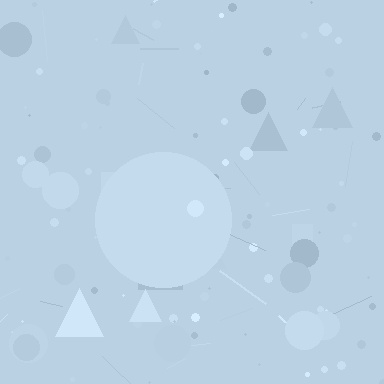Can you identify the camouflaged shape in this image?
The camouflaged shape is a circle.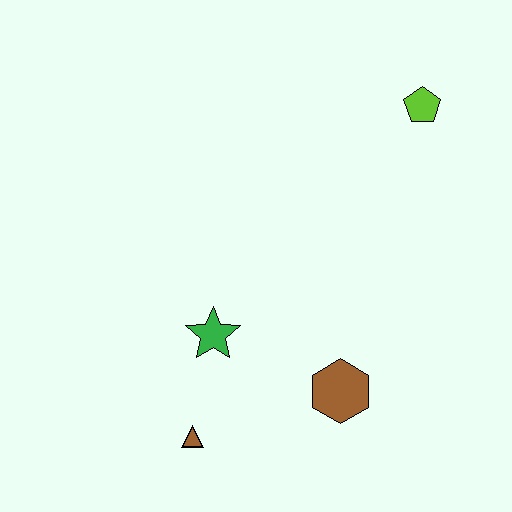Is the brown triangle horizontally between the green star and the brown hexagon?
No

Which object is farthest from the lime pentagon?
The brown triangle is farthest from the lime pentagon.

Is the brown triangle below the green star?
Yes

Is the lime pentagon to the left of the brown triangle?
No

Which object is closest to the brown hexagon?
The green star is closest to the brown hexagon.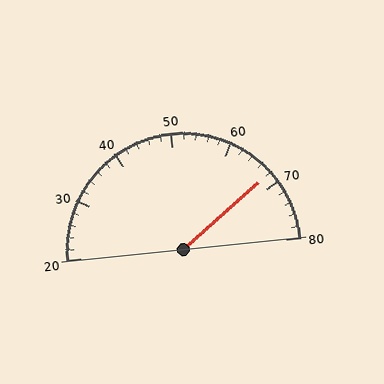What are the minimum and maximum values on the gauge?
The gauge ranges from 20 to 80.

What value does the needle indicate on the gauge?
The needle indicates approximately 68.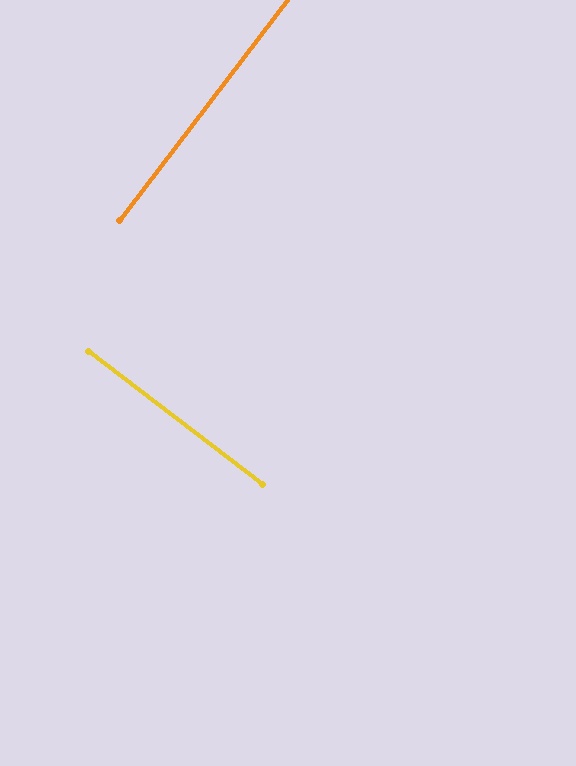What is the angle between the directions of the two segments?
Approximately 90 degrees.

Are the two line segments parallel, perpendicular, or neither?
Perpendicular — they meet at approximately 90°.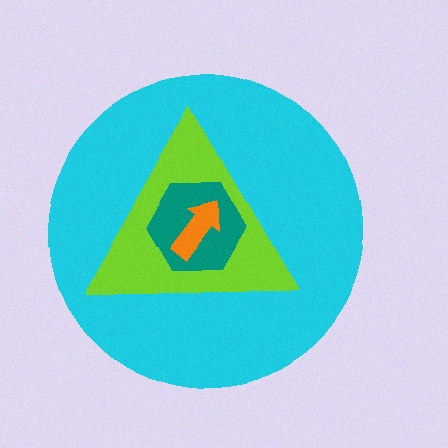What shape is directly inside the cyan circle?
The lime triangle.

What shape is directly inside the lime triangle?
The teal hexagon.